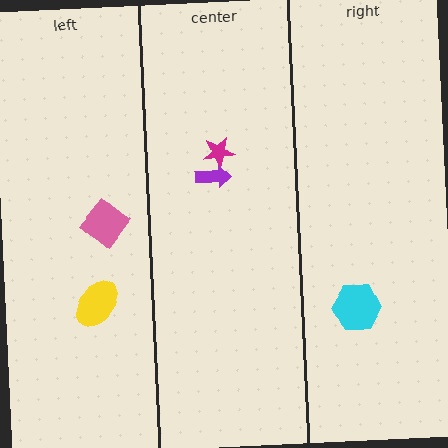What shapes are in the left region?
The yellow ellipse, the pink diamond.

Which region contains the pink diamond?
The left region.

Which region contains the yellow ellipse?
The left region.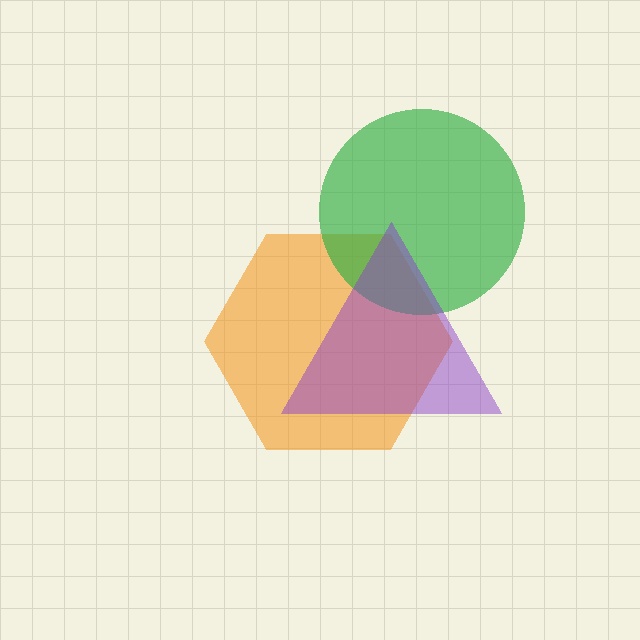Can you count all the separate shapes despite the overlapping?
Yes, there are 3 separate shapes.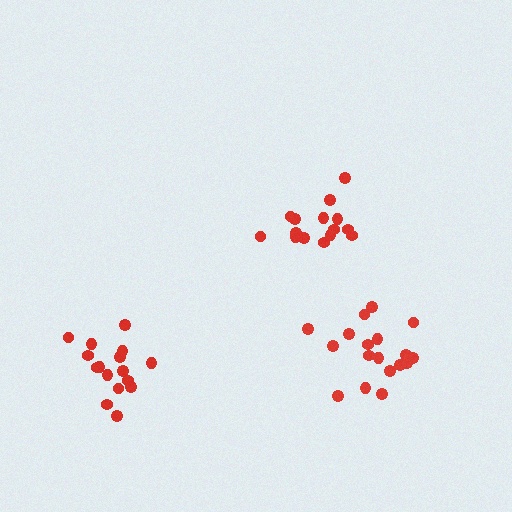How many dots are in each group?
Group 1: 15 dots, Group 2: 18 dots, Group 3: 16 dots (49 total).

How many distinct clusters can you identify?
There are 3 distinct clusters.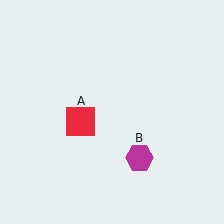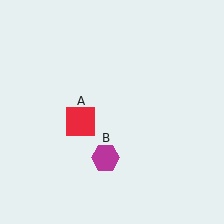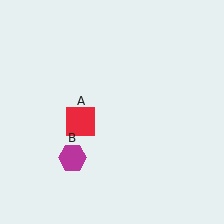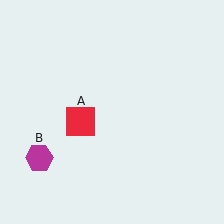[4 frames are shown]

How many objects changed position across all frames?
1 object changed position: magenta hexagon (object B).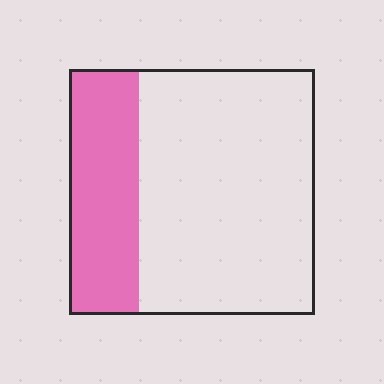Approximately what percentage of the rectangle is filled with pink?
Approximately 30%.